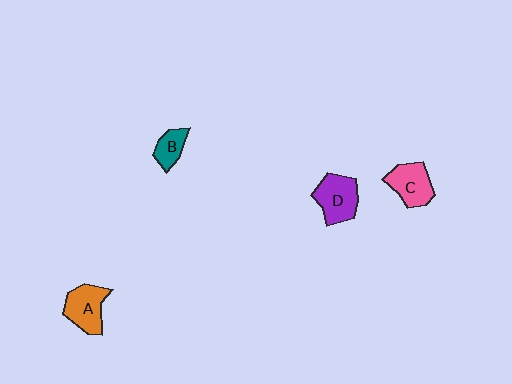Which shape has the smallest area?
Shape B (teal).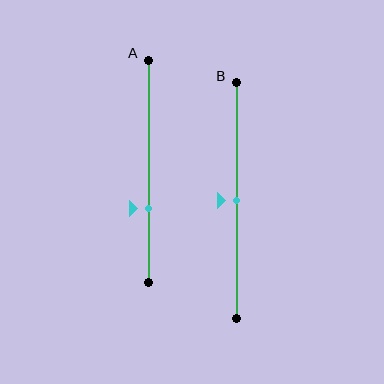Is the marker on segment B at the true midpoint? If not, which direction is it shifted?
Yes, the marker on segment B is at the true midpoint.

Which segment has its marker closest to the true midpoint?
Segment B has its marker closest to the true midpoint.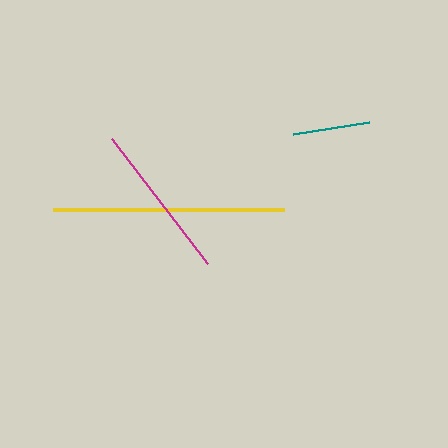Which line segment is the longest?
The yellow line is the longest at approximately 231 pixels.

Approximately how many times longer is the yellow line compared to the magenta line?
The yellow line is approximately 1.5 times the length of the magenta line.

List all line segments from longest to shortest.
From longest to shortest: yellow, magenta, teal.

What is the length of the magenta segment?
The magenta segment is approximately 158 pixels long.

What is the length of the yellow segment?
The yellow segment is approximately 231 pixels long.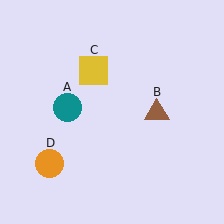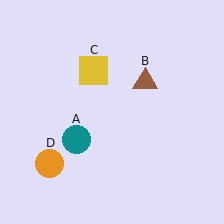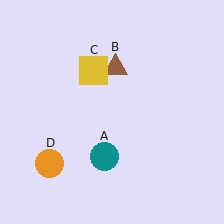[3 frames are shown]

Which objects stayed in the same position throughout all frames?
Yellow square (object C) and orange circle (object D) remained stationary.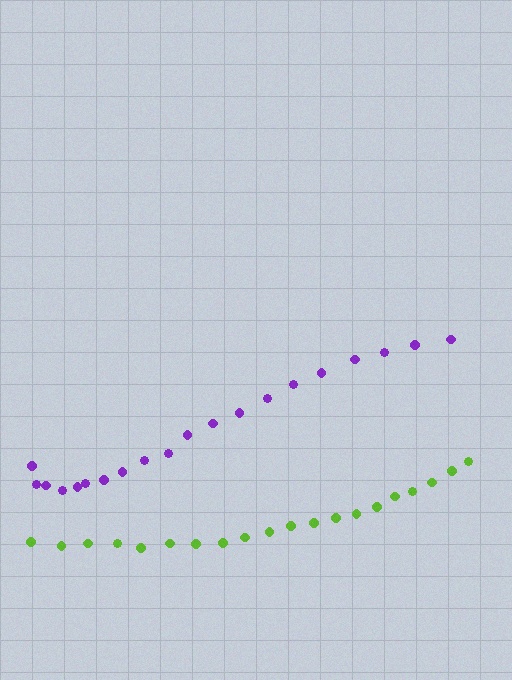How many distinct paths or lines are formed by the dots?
There are 2 distinct paths.